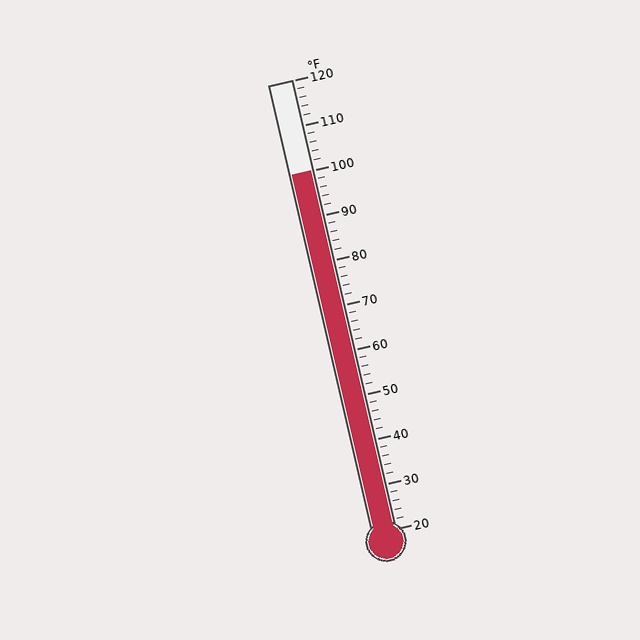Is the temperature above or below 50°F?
The temperature is above 50°F.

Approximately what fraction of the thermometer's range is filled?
The thermometer is filled to approximately 80% of its range.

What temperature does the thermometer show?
The thermometer shows approximately 100°F.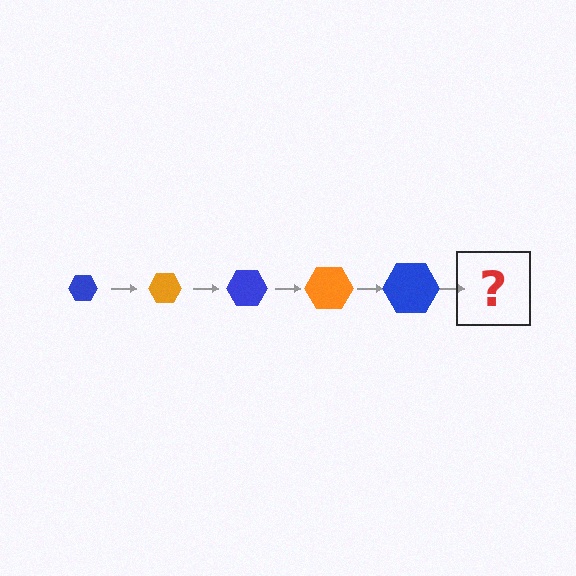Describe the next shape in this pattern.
It should be an orange hexagon, larger than the previous one.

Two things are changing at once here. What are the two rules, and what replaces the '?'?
The two rules are that the hexagon grows larger each step and the color cycles through blue and orange. The '?' should be an orange hexagon, larger than the previous one.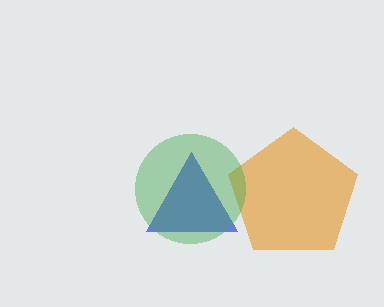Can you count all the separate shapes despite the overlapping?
Yes, there are 3 separate shapes.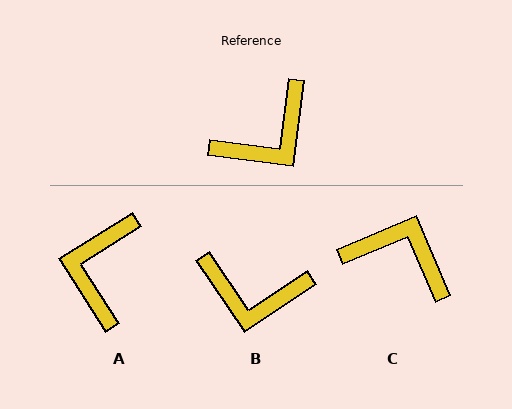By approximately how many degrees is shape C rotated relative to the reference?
Approximately 120 degrees counter-clockwise.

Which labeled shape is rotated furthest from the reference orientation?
A, about 140 degrees away.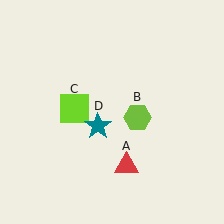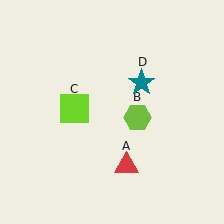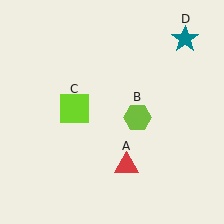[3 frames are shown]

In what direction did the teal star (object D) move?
The teal star (object D) moved up and to the right.